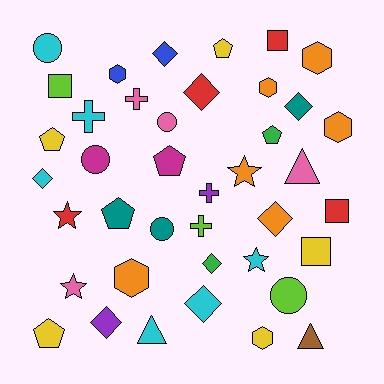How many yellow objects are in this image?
There are 5 yellow objects.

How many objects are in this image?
There are 40 objects.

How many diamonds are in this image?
There are 8 diamonds.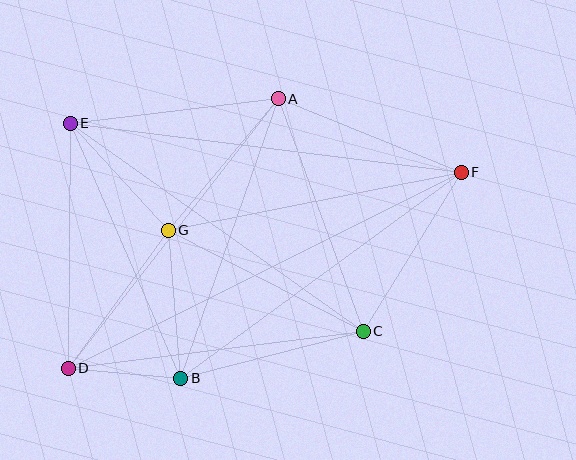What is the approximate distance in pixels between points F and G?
The distance between F and G is approximately 299 pixels.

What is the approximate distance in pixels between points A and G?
The distance between A and G is approximately 171 pixels.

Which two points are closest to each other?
Points B and D are closest to each other.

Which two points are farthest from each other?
Points D and F are farthest from each other.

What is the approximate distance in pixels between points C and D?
The distance between C and D is approximately 297 pixels.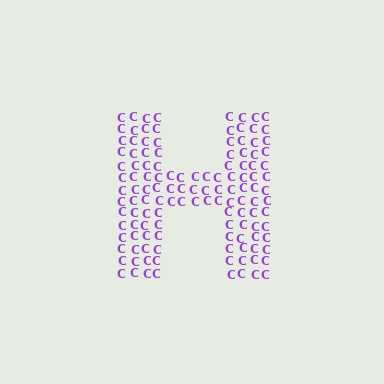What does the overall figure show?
The overall figure shows the letter H.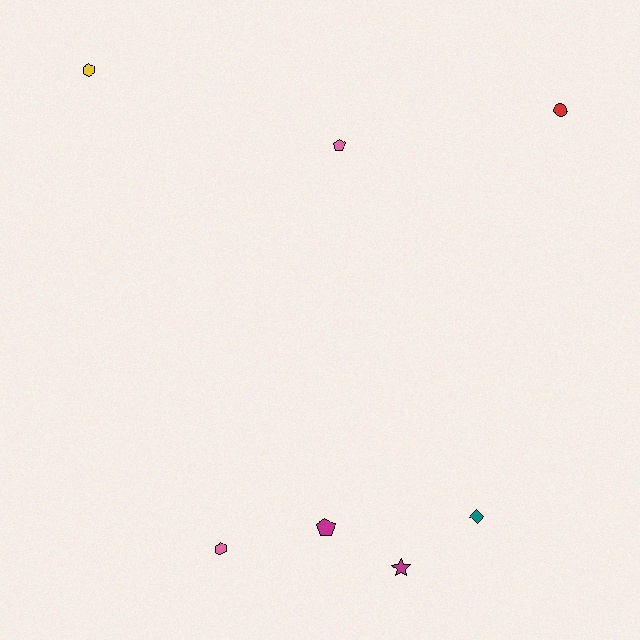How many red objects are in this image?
There is 1 red object.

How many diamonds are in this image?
There is 1 diamond.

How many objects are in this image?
There are 7 objects.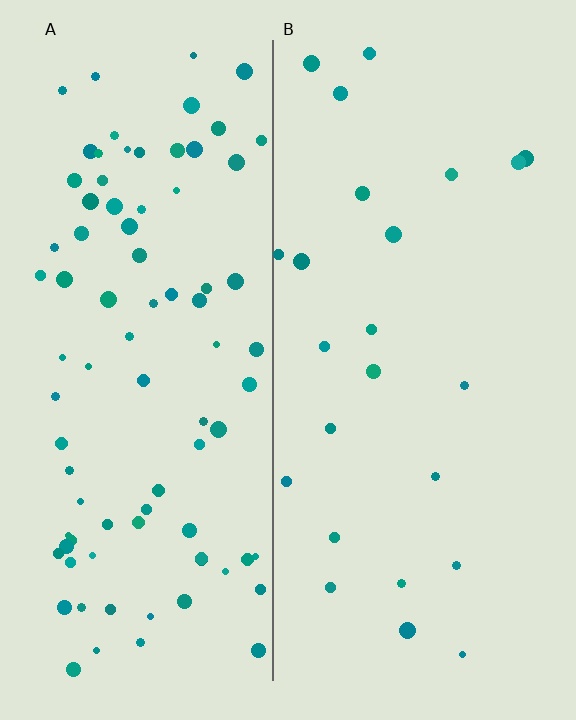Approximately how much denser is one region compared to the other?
Approximately 3.6× — region A over region B.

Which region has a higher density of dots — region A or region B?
A (the left).